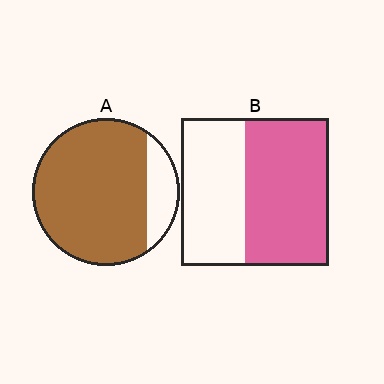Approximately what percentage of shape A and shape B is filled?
A is approximately 85% and B is approximately 55%.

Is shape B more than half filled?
Yes.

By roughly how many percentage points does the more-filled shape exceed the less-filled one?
By roughly 25 percentage points (A over B).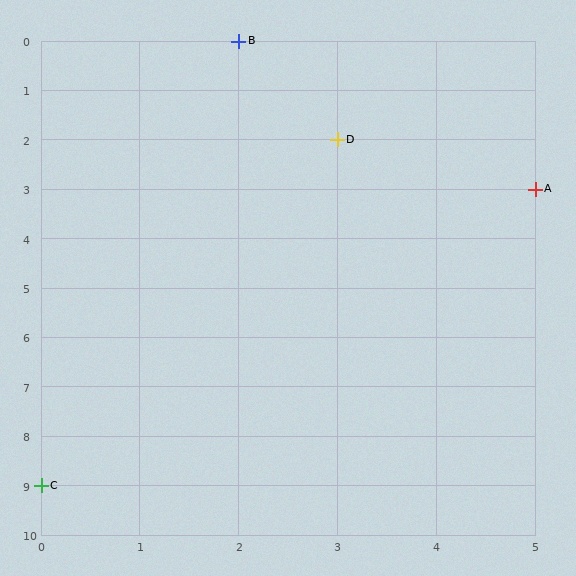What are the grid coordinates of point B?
Point B is at grid coordinates (2, 0).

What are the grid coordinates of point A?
Point A is at grid coordinates (5, 3).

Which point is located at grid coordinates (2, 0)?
Point B is at (2, 0).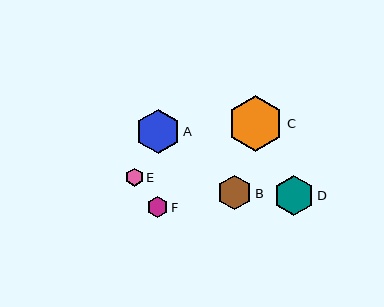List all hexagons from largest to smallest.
From largest to smallest: C, A, D, B, F, E.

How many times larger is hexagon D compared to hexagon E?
Hexagon D is approximately 2.2 times the size of hexagon E.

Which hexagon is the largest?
Hexagon C is the largest with a size of approximately 56 pixels.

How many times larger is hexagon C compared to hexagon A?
Hexagon C is approximately 1.3 times the size of hexagon A.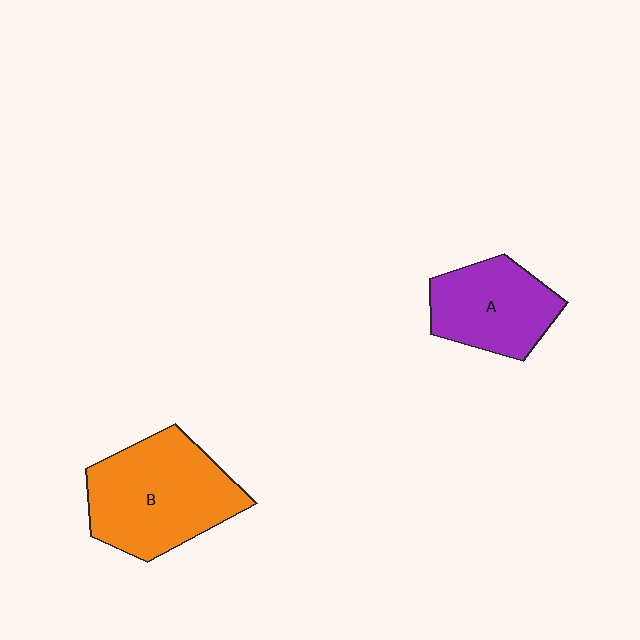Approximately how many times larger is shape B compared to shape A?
Approximately 1.4 times.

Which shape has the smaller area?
Shape A (purple).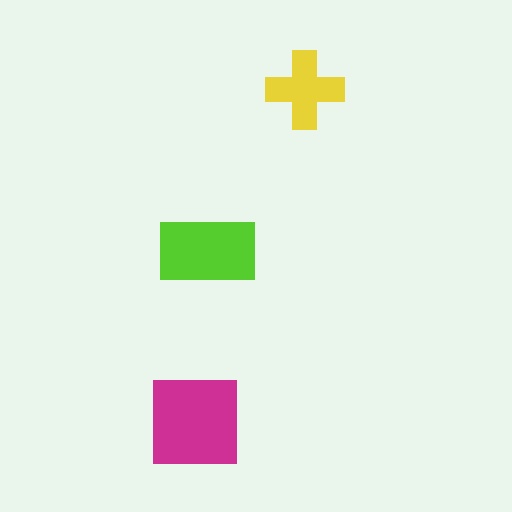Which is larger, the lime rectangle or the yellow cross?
The lime rectangle.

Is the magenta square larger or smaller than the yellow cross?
Larger.